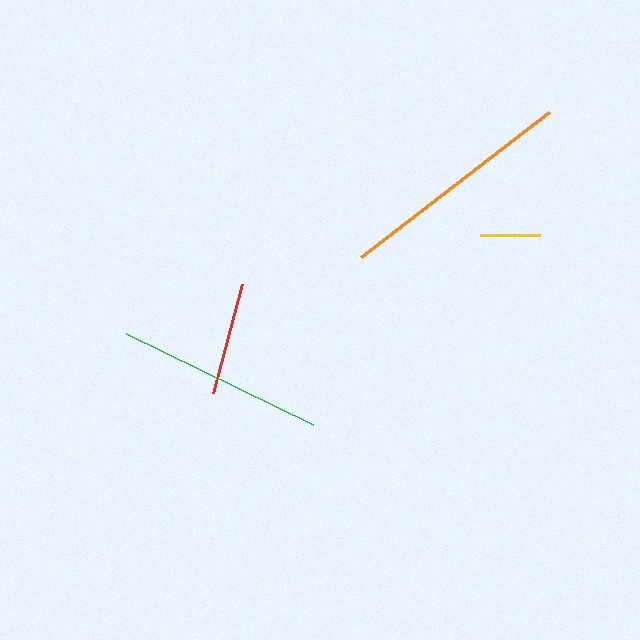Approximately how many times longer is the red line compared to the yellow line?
The red line is approximately 1.9 times the length of the yellow line.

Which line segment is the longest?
The orange line is the longest at approximately 238 pixels.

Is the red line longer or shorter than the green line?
The green line is longer than the red line.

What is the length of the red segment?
The red segment is approximately 113 pixels long.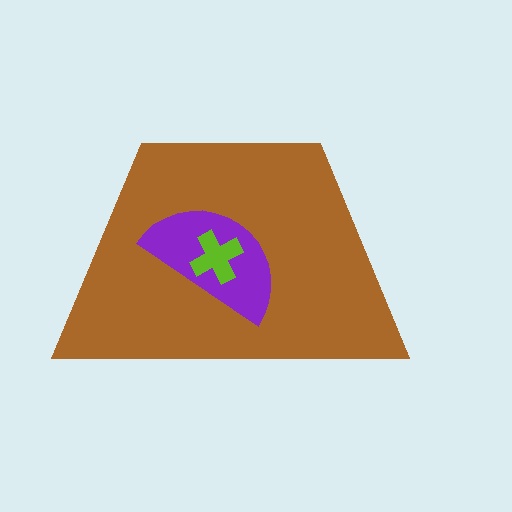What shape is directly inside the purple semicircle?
The lime cross.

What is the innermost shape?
The lime cross.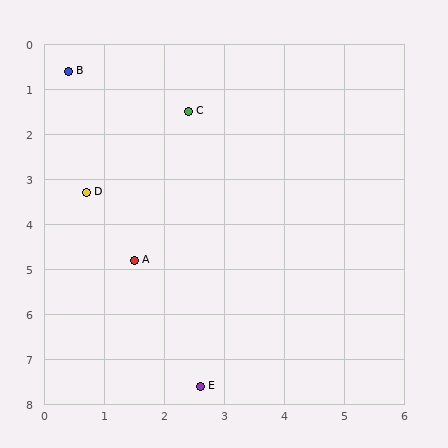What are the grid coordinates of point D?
Point D is at approximately (0.7, 3.3).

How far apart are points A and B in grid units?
Points A and B are about 4.3 grid units apart.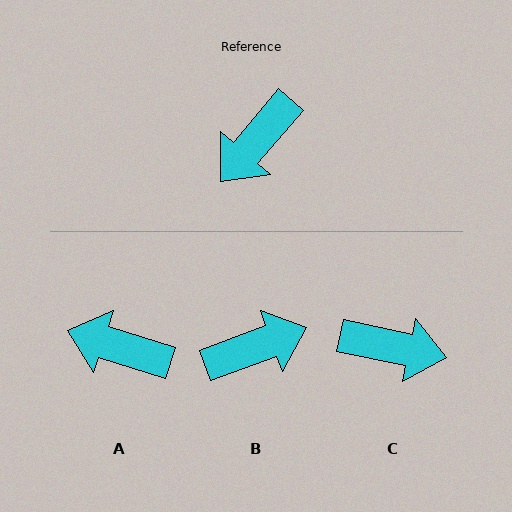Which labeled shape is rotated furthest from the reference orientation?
B, about 151 degrees away.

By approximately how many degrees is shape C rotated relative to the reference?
Approximately 119 degrees counter-clockwise.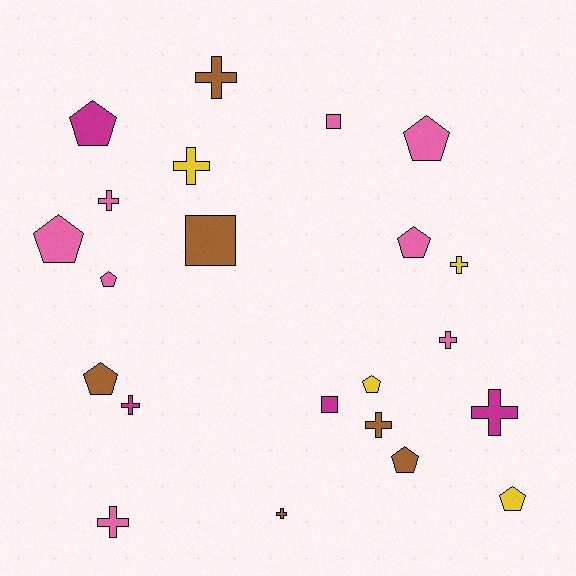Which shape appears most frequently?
Cross, with 10 objects.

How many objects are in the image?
There are 22 objects.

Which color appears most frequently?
Pink, with 8 objects.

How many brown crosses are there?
There are 3 brown crosses.